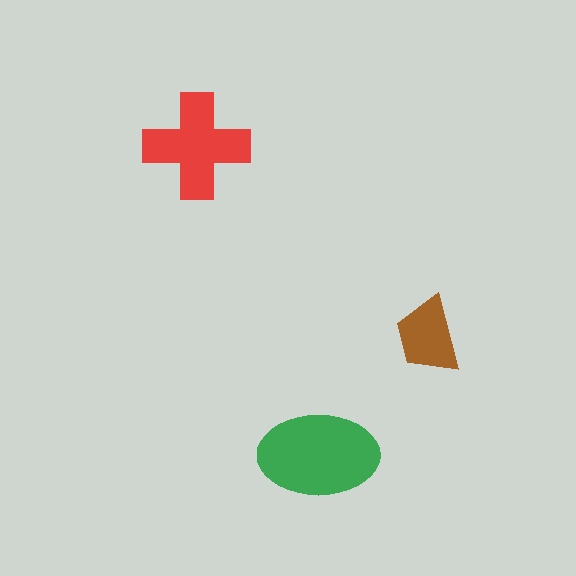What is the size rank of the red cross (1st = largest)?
2nd.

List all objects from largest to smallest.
The green ellipse, the red cross, the brown trapezoid.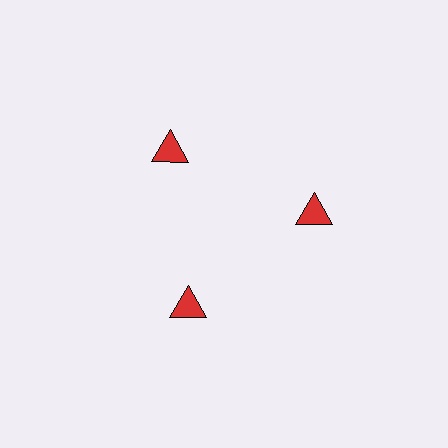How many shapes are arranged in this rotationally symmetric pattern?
There are 3 shapes, arranged in 3 groups of 1.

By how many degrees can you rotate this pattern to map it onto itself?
The pattern maps onto itself every 120 degrees of rotation.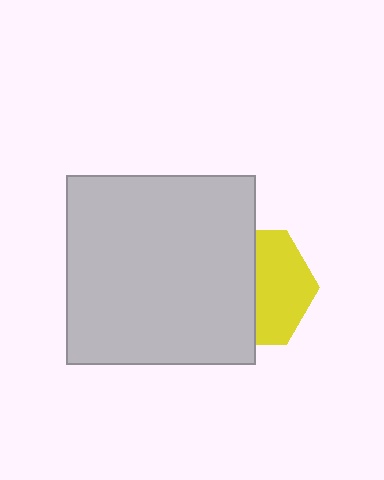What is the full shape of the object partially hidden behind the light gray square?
The partially hidden object is a yellow hexagon.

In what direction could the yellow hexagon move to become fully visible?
The yellow hexagon could move right. That would shift it out from behind the light gray square entirely.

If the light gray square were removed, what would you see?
You would see the complete yellow hexagon.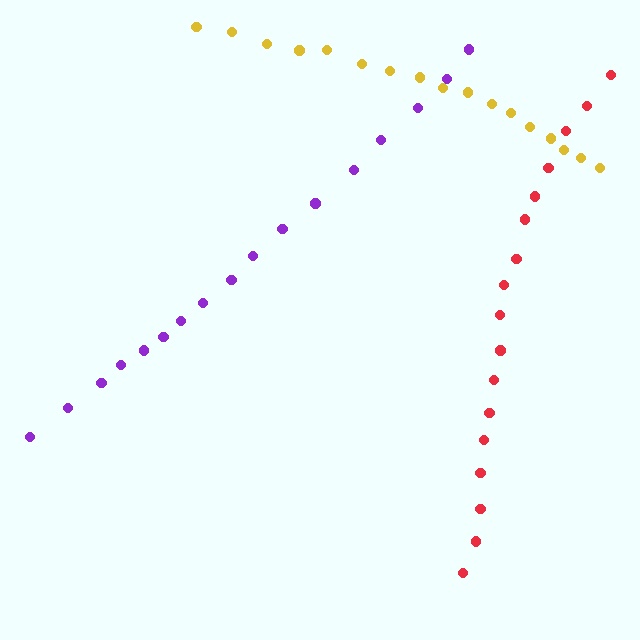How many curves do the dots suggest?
There are 3 distinct paths.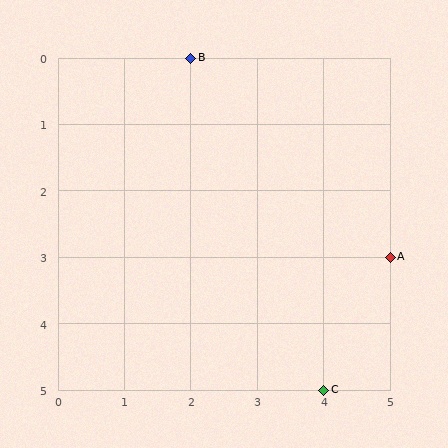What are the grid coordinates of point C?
Point C is at grid coordinates (4, 5).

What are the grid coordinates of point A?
Point A is at grid coordinates (5, 3).